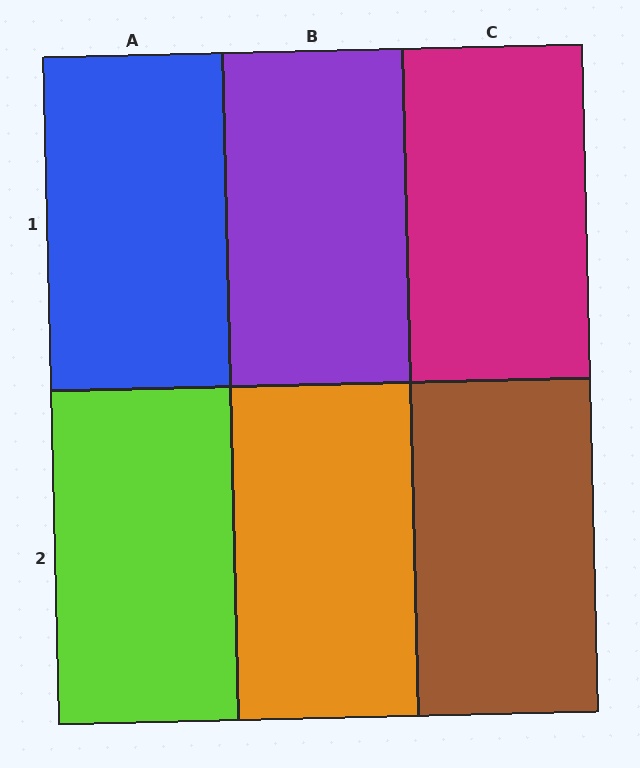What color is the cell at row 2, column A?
Lime.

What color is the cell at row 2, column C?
Brown.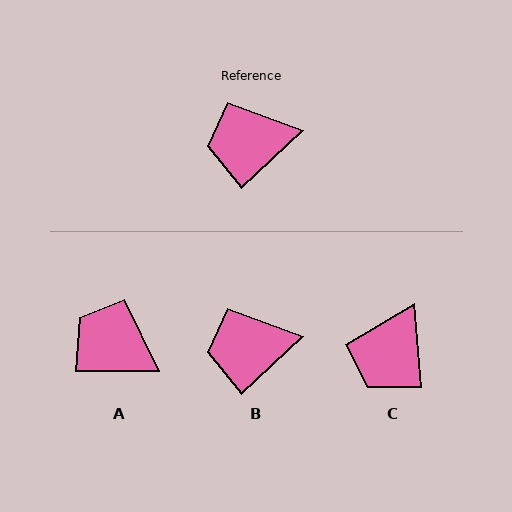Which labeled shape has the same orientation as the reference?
B.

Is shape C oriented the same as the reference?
No, it is off by about 51 degrees.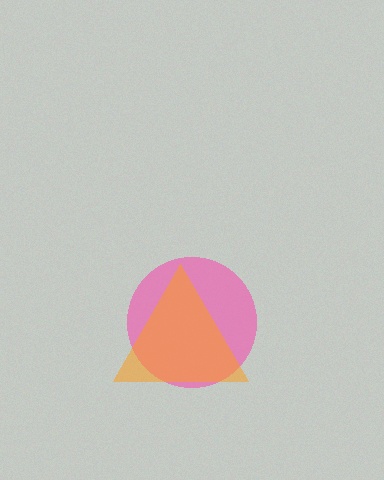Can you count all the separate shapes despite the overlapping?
Yes, there are 2 separate shapes.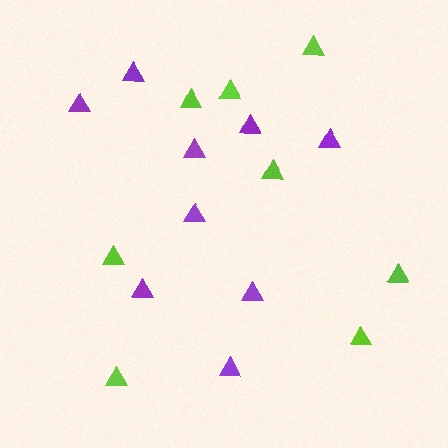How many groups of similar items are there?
There are 2 groups: one group of purple triangles (9) and one group of lime triangles (8).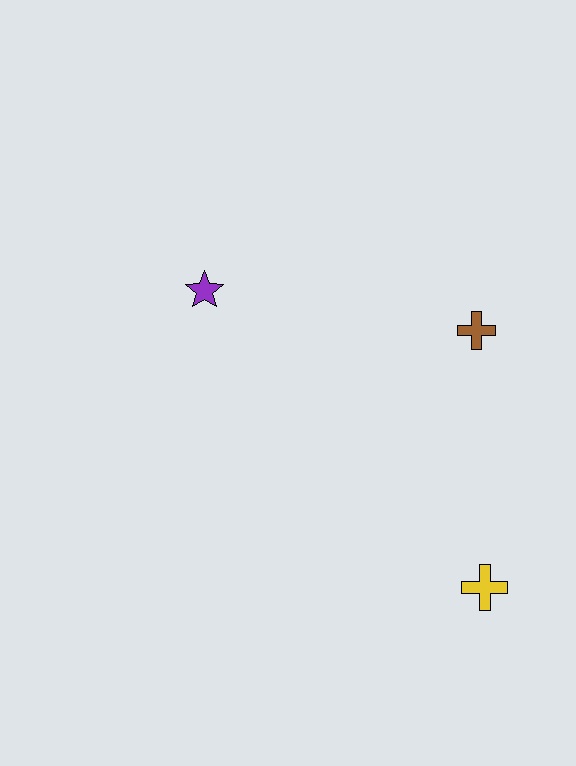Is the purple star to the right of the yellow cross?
No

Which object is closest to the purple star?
The brown cross is closest to the purple star.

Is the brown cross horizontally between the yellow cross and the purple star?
Yes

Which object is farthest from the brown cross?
The purple star is farthest from the brown cross.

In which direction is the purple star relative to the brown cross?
The purple star is to the left of the brown cross.